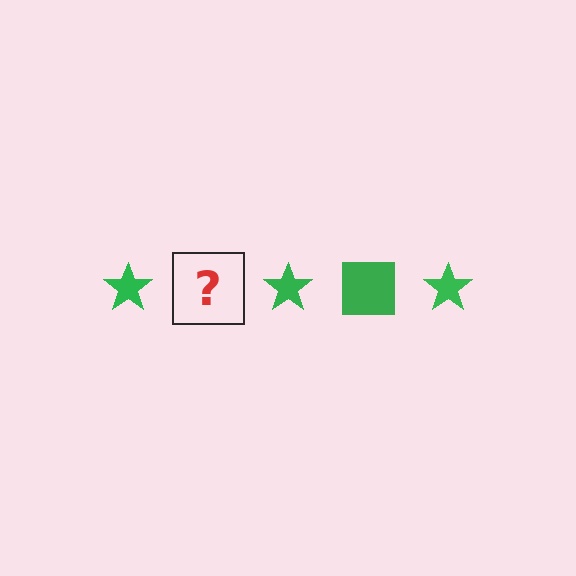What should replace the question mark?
The question mark should be replaced with a green square.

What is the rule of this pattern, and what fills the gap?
The rule is that the pattern cycles through star, square shapes in green. The gap should be filled with a green square.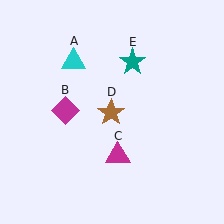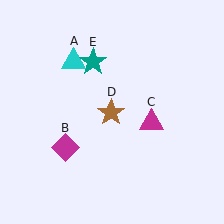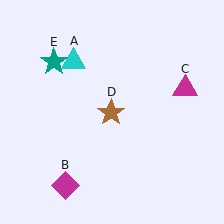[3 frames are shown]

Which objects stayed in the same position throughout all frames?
Cyan triangle (object A) and brown star (object D) remained stationary.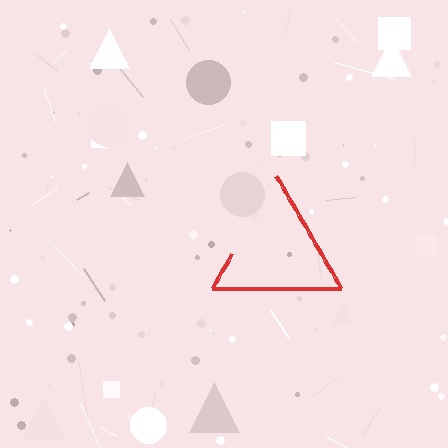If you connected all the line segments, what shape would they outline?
They would outline a triangle.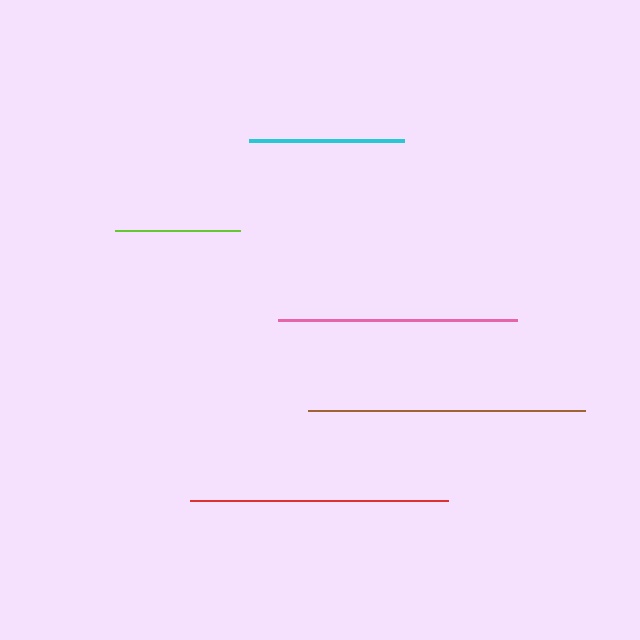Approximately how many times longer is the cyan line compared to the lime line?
The cyan line is approximately 1.3 times the length of the lime line.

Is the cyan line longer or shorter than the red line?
The red line is longer than the cyan line.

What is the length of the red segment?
The red segment is approximately 259 pixels long.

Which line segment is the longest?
The brown line is the longest at approximately 277 pixels.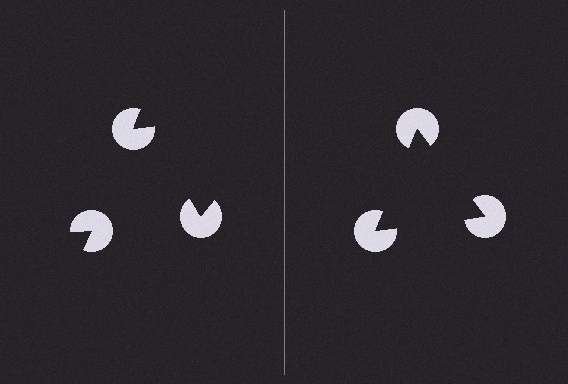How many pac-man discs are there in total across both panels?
6 — 3 on each side.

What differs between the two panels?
The pac-man discs are positioned identically on both sides; only the wedge orientations differ. On the right they align to a triangle; on the left they are misaligned.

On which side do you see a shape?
An illusory triangle appears on the right side. On the left side the wedge cuts are rotated, so no coherent shape forms.